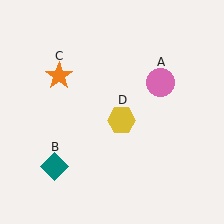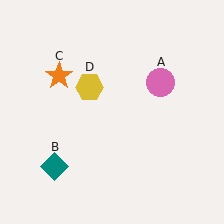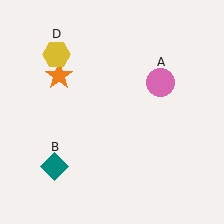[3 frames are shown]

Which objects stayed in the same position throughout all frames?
Pink circle (object A) and teal diamond (object B) and orange star (object C) remained stationary.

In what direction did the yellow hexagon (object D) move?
The yellow hexagon (object D) moved up and to the left.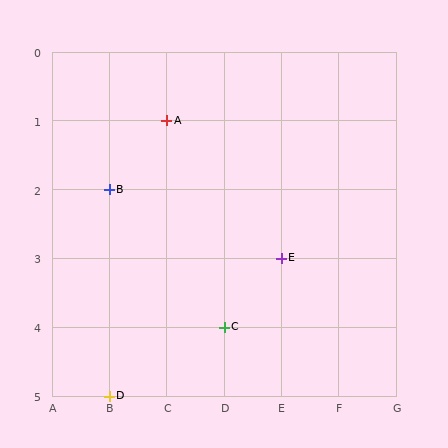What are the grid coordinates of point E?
Point E is at grid coordinates (E, 3).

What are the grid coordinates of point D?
Point D is at grid coordinates (B, 5).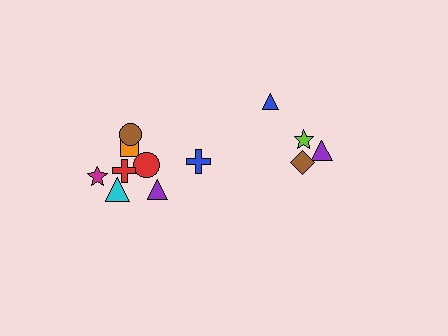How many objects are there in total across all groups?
There are 12 objects.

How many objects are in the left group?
There are 8 objects.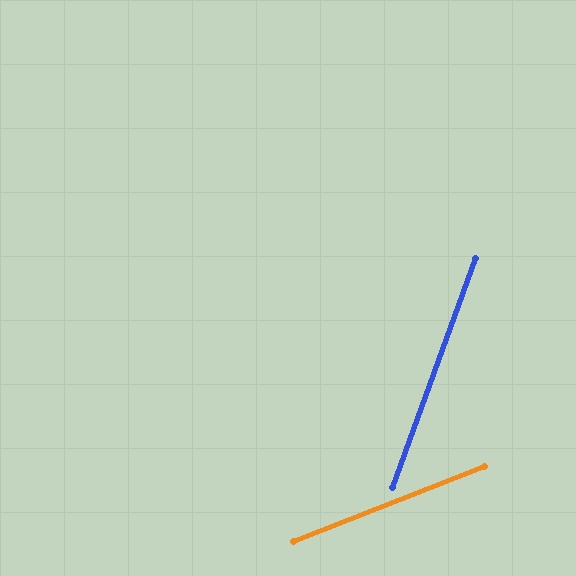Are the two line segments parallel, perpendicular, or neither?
Neither parallel nor perpendicular — they differ by about 49°.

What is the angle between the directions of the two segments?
Approximately 49 degrees.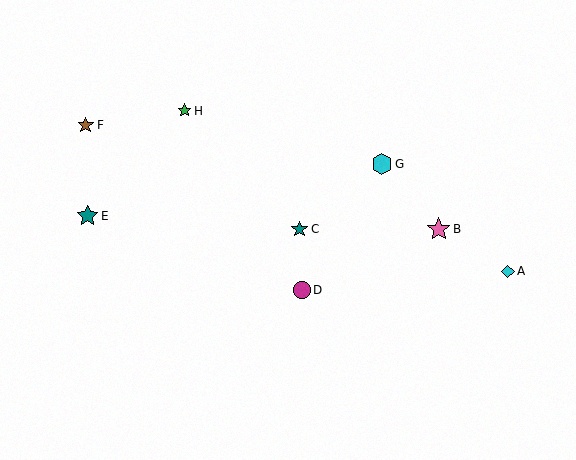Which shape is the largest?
The pink star (labeled B) is the largest.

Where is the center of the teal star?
The center of the teal star is at (300, 229).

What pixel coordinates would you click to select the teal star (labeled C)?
Click at (300, 229) to select the teal star C.